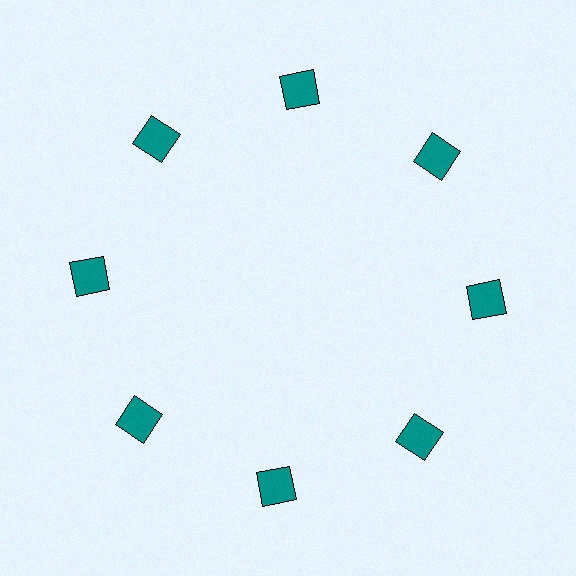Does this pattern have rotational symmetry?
Yes, this pattern has 8-fold rotational symmetry. It looks the same after rotating 45 degrees around the center.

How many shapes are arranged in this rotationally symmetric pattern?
There are 8 shapes, arranged in 8 groups of 1.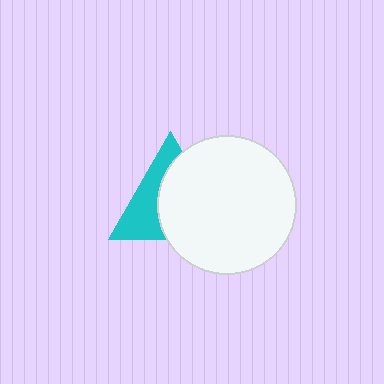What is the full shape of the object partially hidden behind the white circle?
The partially hidden object is a cyan triangle.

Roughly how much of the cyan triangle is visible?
A small part of it is visible (roughly 42%).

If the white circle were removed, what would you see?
You would see the complete cyan triangle.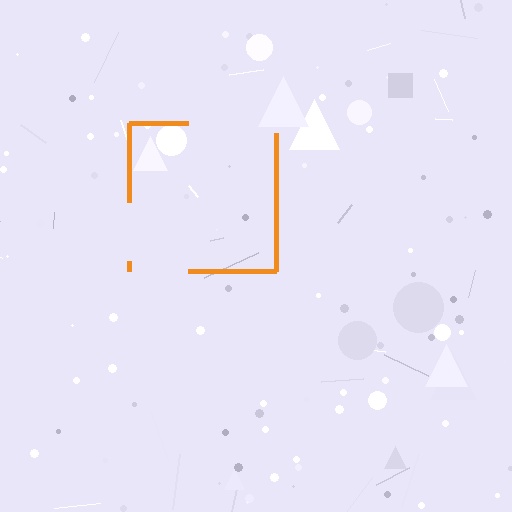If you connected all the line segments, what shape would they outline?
They would outline a square.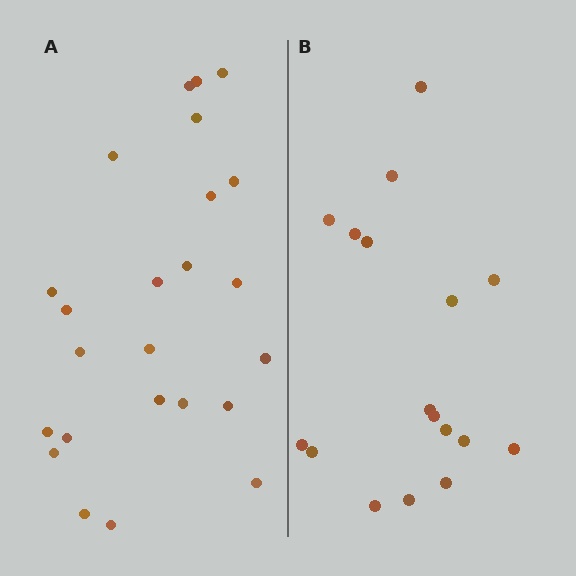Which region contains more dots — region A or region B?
Region A (the left region) has more dots.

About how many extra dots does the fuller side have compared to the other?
Region A has roughly 8 or so more dots than region B.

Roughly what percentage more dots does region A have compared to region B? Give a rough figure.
About 40% more.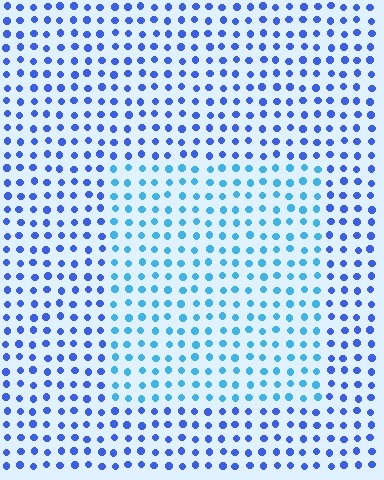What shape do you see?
I see a rectangle.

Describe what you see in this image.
The image is filled with small blue elements in a uniform arrangement. A rectangle-shaped region is visible where the elements are tinted to a slightly different hue, forming a subtle color boundary.